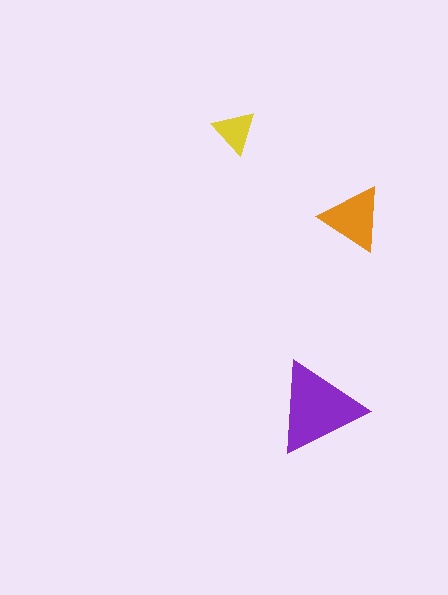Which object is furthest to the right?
The orange triangle is rightmost.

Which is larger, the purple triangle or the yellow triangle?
The purple one.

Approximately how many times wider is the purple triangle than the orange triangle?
About 1.5 times wider.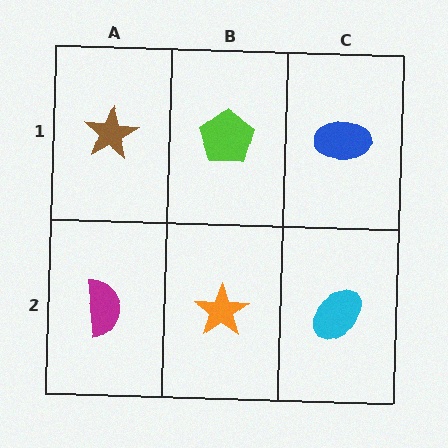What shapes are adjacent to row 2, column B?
A lime pentagon (row 1, column B), a magenta semicircle (row 2, column A), a cyan ellipse (row 2, column C).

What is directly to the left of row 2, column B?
A magenta semicircle.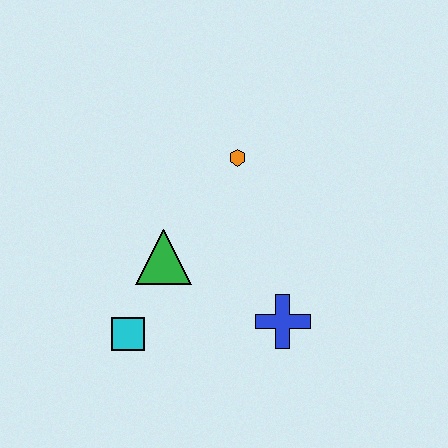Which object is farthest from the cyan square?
The orange hexagon is farthest from the cyan square.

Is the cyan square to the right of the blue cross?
No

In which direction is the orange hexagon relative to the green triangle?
The orange hexagon is above the green triangle.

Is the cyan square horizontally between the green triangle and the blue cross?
No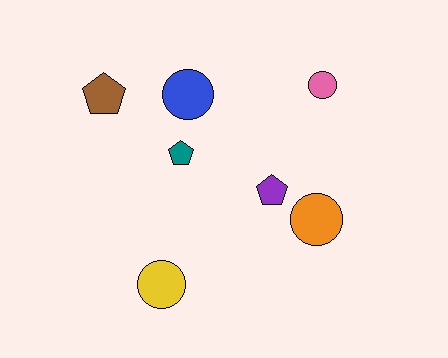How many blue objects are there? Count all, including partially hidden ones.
There is 1 blue object.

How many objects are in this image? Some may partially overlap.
There are 7 objects.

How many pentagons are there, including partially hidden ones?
There are 3 pentagons.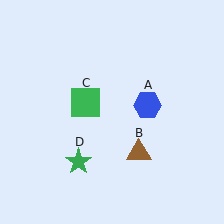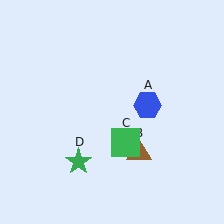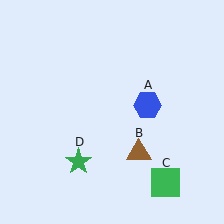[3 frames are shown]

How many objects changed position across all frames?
1 object changed position: green square (object C).